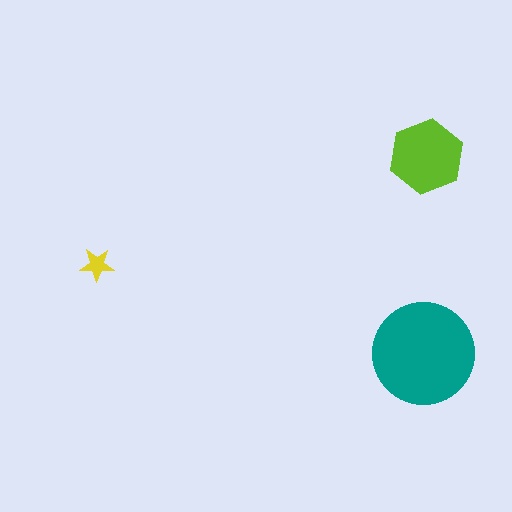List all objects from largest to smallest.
The teal circle, the lime hexagon, the yellow star.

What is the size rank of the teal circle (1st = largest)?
1st.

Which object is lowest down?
The teal circle is bottommost.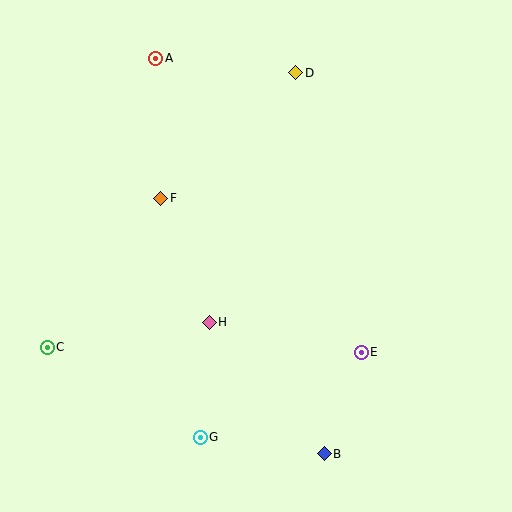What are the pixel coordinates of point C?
Point C is at (47, 347).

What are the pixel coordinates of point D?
Point D is at (296, 73).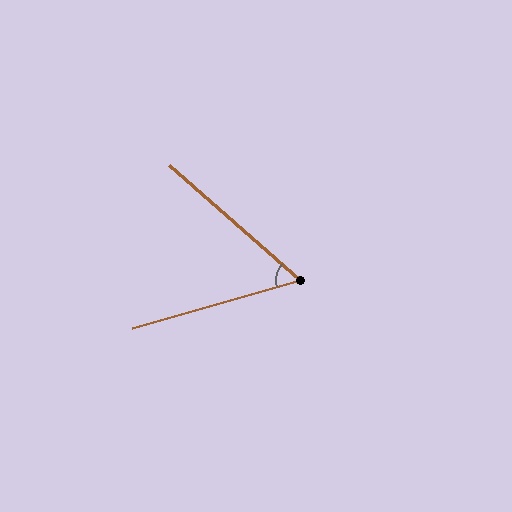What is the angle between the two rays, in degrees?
Approximately 57 degrees.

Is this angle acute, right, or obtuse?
It is acute.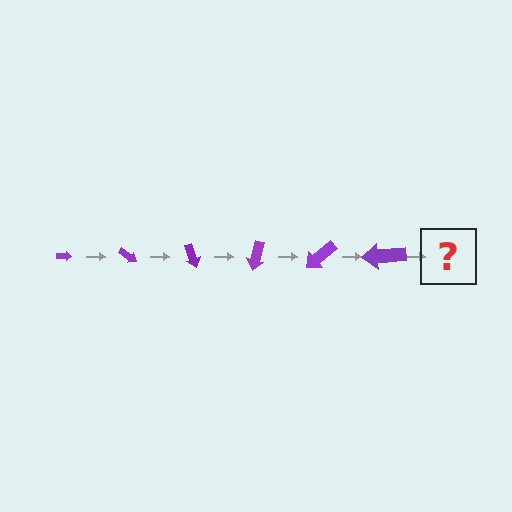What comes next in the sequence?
The next element should be an arrow, larger than the previous one and rotated 210 degrees from the start.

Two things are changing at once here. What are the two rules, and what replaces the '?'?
The two rules are that the arrow grows larger each step and it rotates 35 degrees each step. The '?' should be an arrow, larger than the previous one and rotated 210 degrees from the start.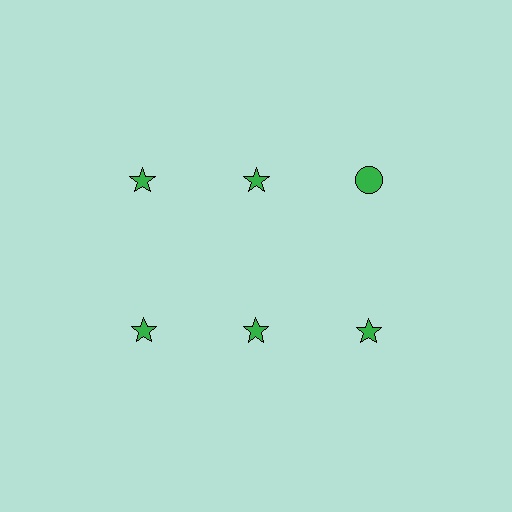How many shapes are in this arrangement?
There are 6 shapes arranged in a grid pattern.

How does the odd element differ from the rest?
It has a different shape: circle instead of star.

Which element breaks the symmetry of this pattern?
The green circle in the top row, center column breaks the symmetry. All other shapes are green stars.